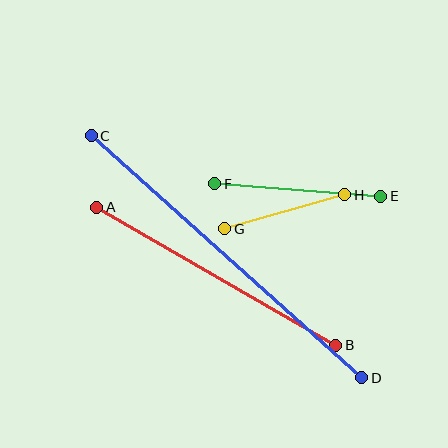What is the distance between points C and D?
The distance is approximately 363 pixels.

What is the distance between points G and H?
The distance is approximately 125 pixels.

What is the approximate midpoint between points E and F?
The midpoint is at approximately (298, 190) pixels.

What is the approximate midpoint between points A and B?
The midpoint is at approximately (216, 276) pixels.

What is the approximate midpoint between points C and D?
The midpoint is at approximately (226, 257) pixels.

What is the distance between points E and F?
The distance is approximately 166 pixels.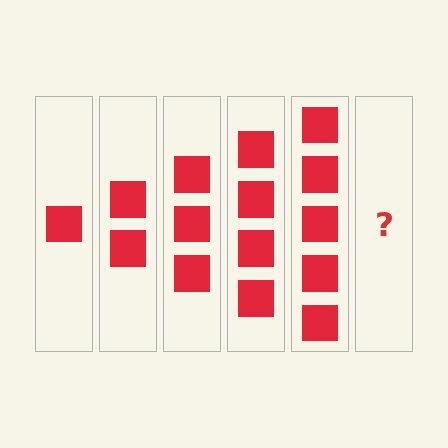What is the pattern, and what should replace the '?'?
The pattern is that each step adds one more square. The '?' should be 6 squares.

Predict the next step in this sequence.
The next step is 6 squares.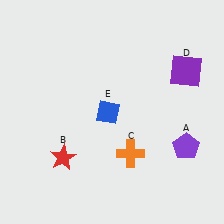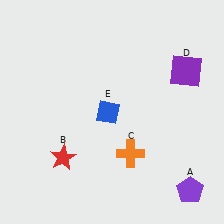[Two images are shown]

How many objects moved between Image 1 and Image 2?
1 object moved between the two images.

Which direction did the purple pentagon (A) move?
The purple pentagon (A) moved down.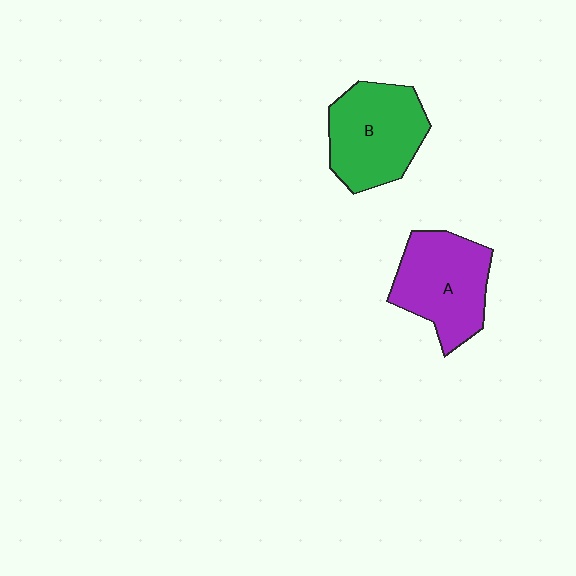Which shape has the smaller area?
Shape A (purple).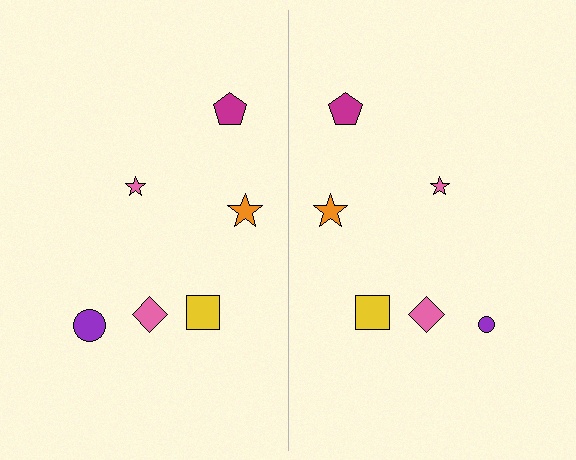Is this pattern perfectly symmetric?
No, the pattern is not perfectly symmetric. The purple circle on the right side has a different size than its mirror counterpart.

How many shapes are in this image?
There are 12 shapes in this image.